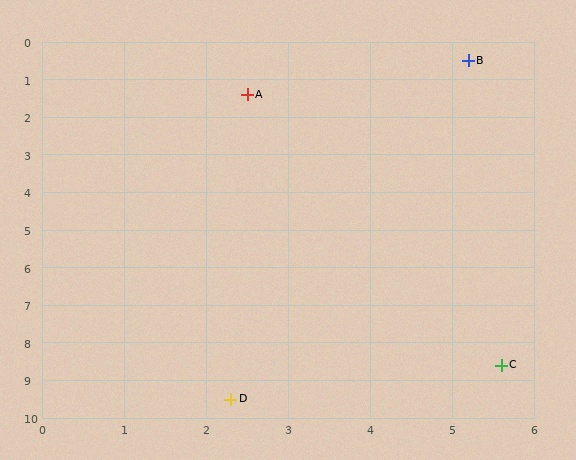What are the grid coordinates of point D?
Point D is at approximately (2.3, 9.5).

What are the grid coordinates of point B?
Point B is at approximately (5.2, 0.5).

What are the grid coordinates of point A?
Point A is at approximately (2.5, 1.4).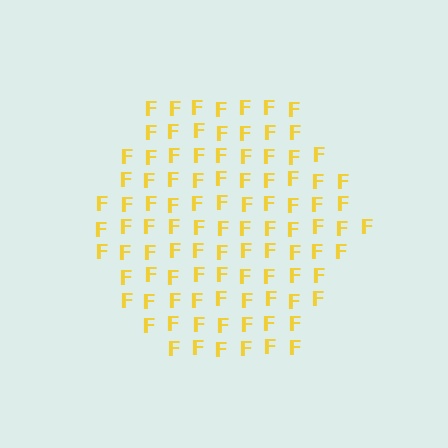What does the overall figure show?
The overall figure shows a hexagon.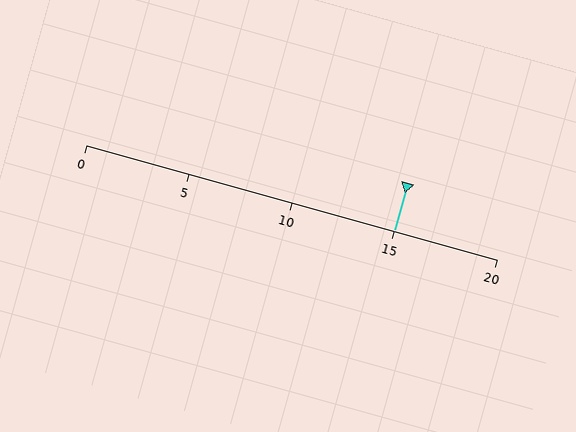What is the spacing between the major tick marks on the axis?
The major ticks are spaced 5 apart.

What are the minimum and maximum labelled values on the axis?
The axis runs from 0 to 20.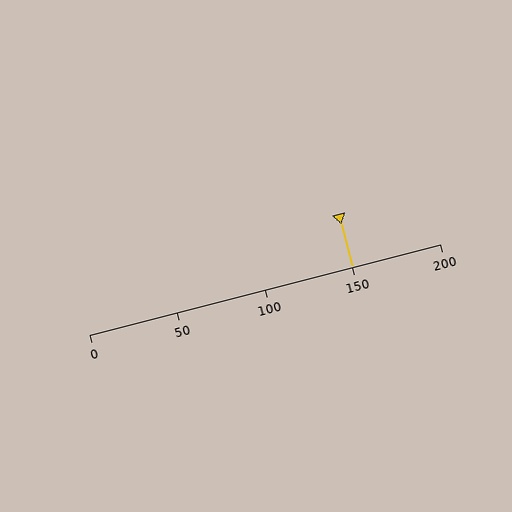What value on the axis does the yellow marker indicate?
The marker indicates approximately 150.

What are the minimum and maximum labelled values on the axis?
The axis runs from 0 to 200.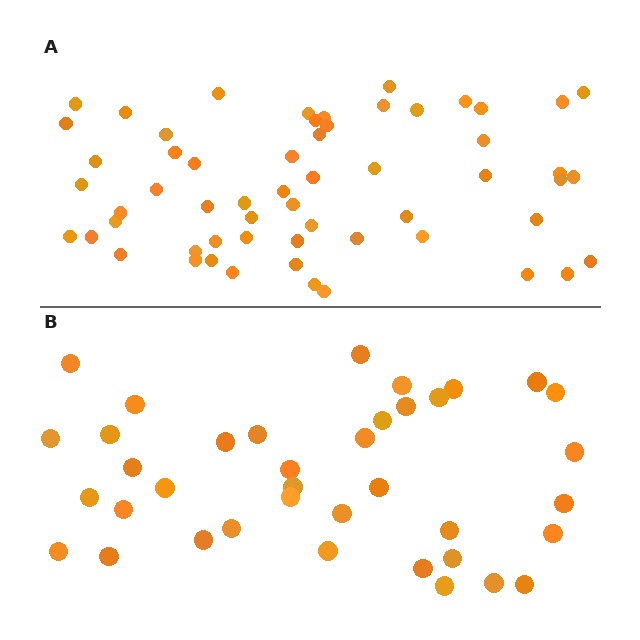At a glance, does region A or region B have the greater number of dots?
Region A (the top region) has more dots.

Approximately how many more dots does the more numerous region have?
Region A has approximately 20 more dots than region B.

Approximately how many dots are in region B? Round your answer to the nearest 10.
About 40 dots. (The exact count is 38, which rounds to 40.)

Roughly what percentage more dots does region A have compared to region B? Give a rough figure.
About 55% more.